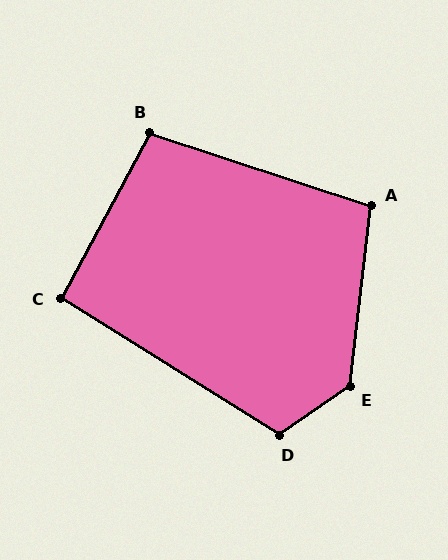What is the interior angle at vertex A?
Approximately 102 degrees (obtuse).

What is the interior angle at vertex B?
Approximately 100 degrees (obtuse).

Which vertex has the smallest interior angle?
C, at approximately 94 degrees.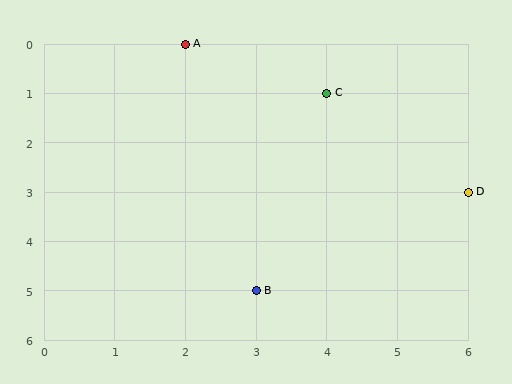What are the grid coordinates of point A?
Point A is at grid coordinates (2, 0).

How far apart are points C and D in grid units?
Points C and D are 2 columns and 2 rows apart (about 2.8 grid units diagonally).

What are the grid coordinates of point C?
Point C is at grid coordinates (4, 1).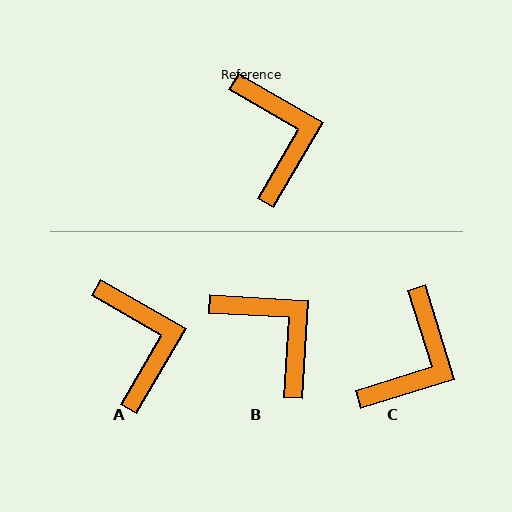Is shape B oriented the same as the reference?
No, it is off by about 27 degrees.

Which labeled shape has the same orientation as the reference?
A.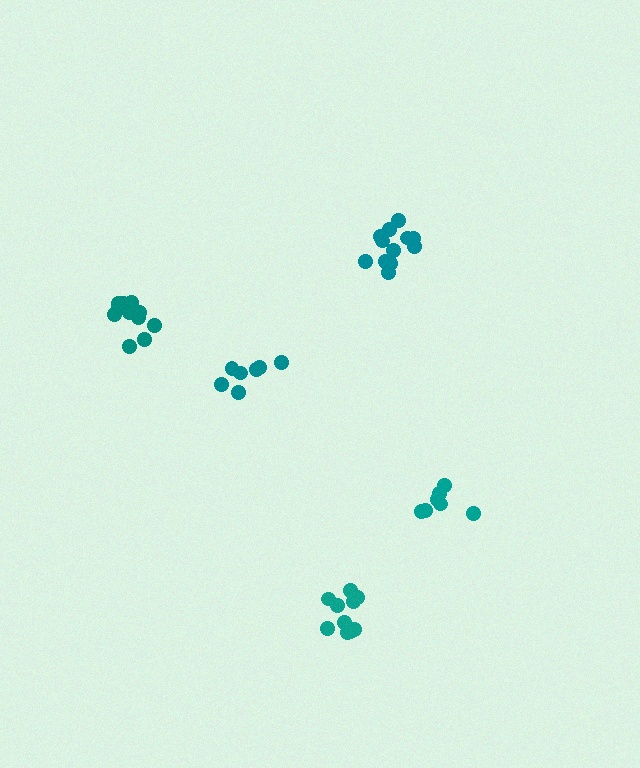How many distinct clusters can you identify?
There are 5 distinct clusters.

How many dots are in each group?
Group 1: 12 dots, Group 2: 10 dots, Group 3: 7 dots, Group 4: 7 dots, Group 5: 11 dots (47 total).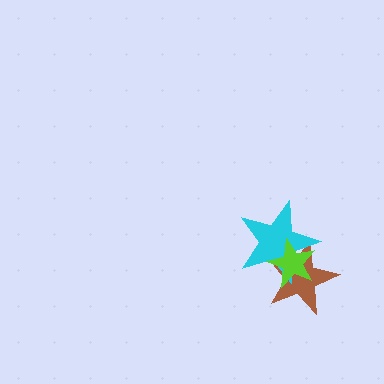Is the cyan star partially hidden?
Yes, it is partially covered by another shape.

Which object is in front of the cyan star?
The lime star is in front of the cyan star.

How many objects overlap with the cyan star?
2 objects overlap with the cyan star.